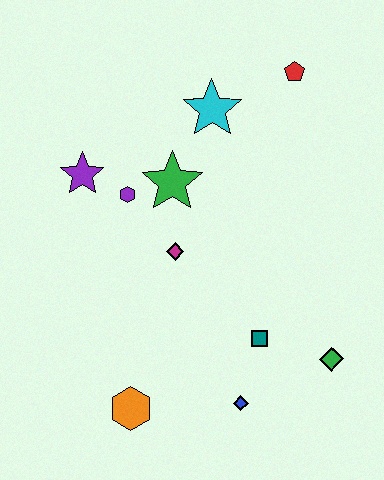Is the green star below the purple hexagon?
No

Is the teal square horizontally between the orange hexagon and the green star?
No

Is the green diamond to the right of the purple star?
Yes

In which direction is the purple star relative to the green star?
The purple star is to the left of the green star.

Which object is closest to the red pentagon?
The cyan star is closest to the red pentagon.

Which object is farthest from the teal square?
The red pentagon is farthest from the teal square.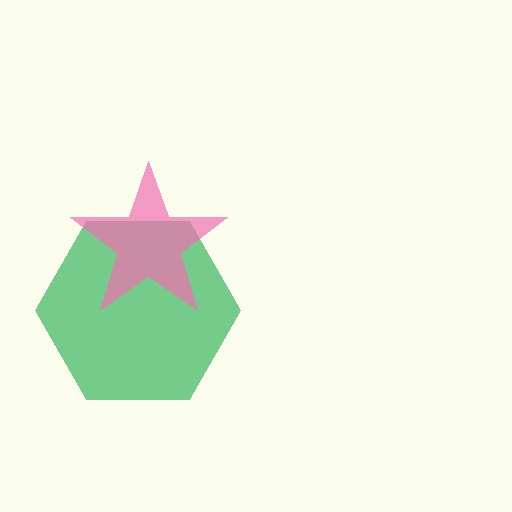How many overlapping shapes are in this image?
There are 2 overlapping shapes in the image.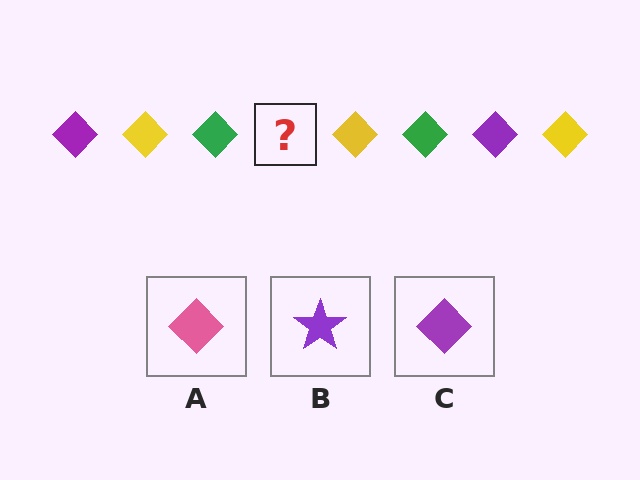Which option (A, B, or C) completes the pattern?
C.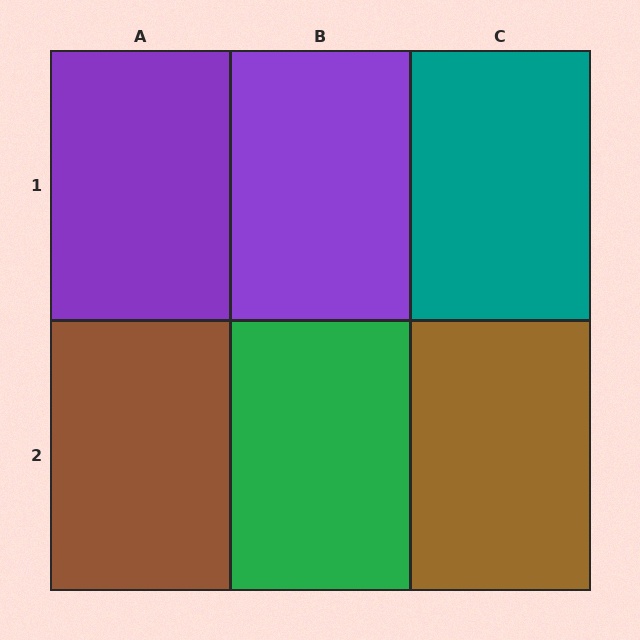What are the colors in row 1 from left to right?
Purple, purple, teal.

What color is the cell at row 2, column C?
Brown.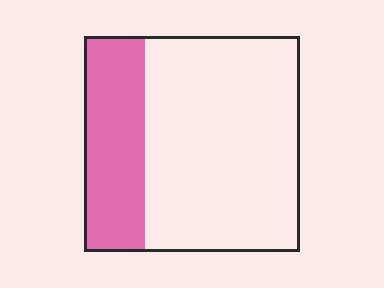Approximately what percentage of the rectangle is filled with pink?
Approximately 30%.